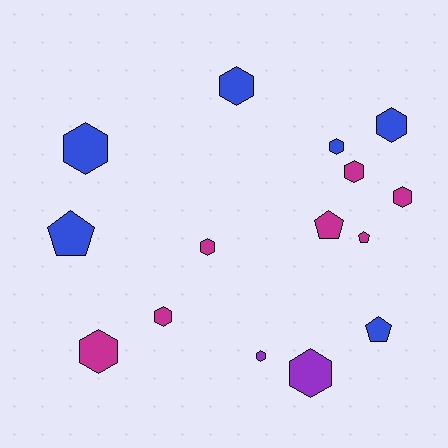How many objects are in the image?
There are 15 objects.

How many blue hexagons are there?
There are 4 blue hexagons.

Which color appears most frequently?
Magenta, with 7 objects.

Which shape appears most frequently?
Hexagon, with 11 objects.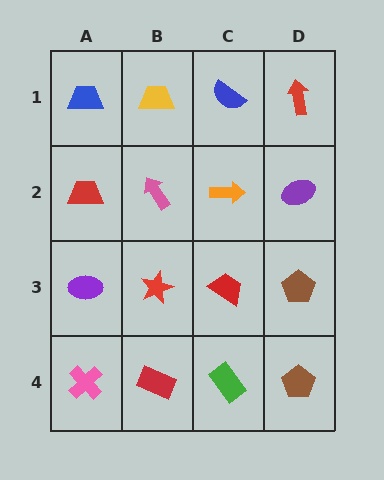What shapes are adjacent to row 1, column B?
A pink arrow (row 2, column B), a blue trapezoid (row 1, column A), a blue semicircle (row 1, column C).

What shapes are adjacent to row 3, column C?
An orange arrow (row 2, column C), a green rectangle (row 4, column C), a red star (row 3, column B), a brown pentagon (row 3, column D).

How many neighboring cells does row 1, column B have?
3.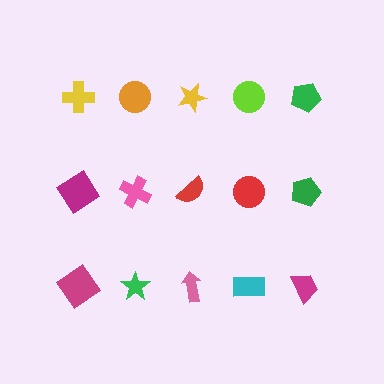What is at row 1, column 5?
A green pentagon.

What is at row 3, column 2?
A green star.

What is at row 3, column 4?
A cyan rectangle.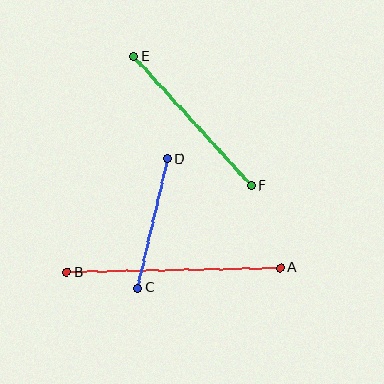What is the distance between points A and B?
The distance is approximately 213 pixels.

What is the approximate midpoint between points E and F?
The midpoint is at approximately (192, 121) pixels.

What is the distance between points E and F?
The distance is approximately 175 pixels.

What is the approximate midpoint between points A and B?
The midpoint is at approximately (173, 270) pixels.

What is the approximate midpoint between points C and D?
The midpoint is at approximately (153, 224) pixels.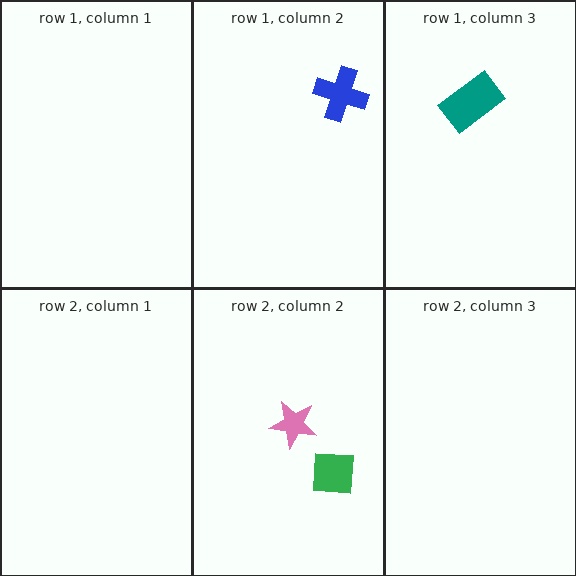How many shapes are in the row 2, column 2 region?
2.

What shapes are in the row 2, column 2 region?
The pink star, the green square.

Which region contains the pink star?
The row 2, column 2 region.